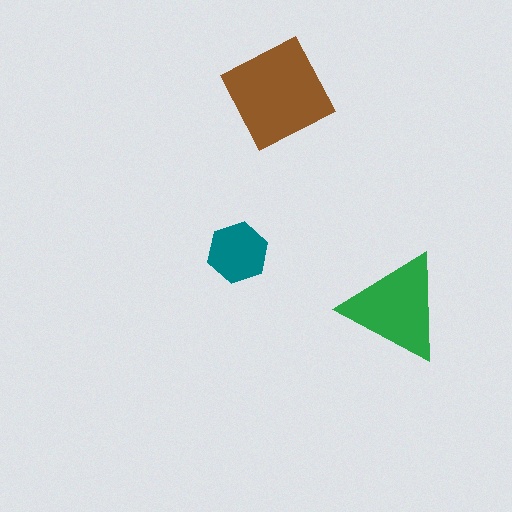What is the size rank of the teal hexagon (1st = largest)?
3rd.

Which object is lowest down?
The green triangle is bottommost.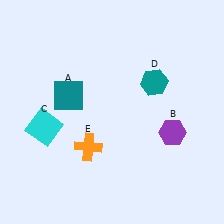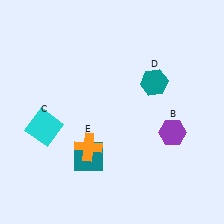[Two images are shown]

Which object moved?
The teal square (A) moved down.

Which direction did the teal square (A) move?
The teal square (A) moved down.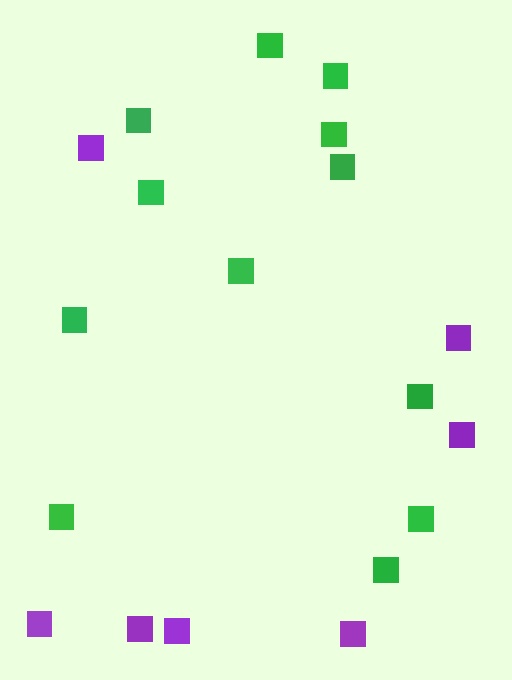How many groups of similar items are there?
There are 2 groups: one group of purple squares (7) and one group of green squares (12).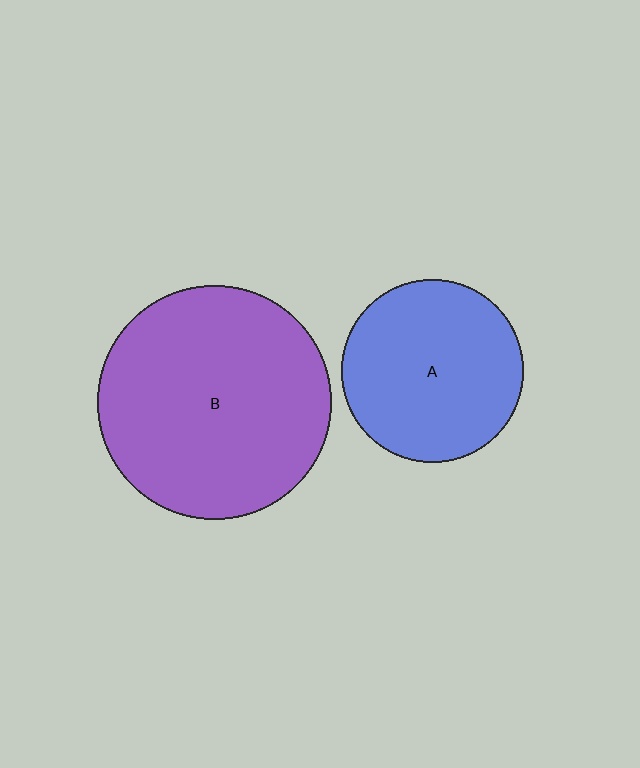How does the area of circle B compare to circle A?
Approximately 1.6 times.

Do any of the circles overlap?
No, none of the circles overlap.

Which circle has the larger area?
Circle B (purple).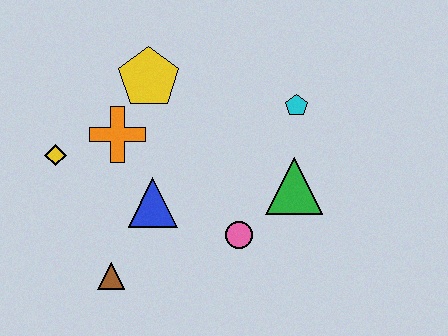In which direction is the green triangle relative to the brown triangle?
The green triangle is to the right of the brown triangle.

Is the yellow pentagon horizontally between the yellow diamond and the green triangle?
Yes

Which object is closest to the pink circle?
The green triangle is closest to the pink circle.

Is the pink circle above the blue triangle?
No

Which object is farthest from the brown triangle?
The cyan pentagon is farthest from the brown triangle.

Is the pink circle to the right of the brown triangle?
Yes